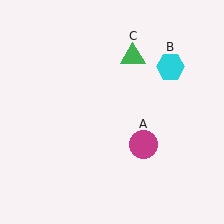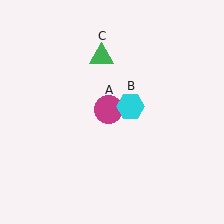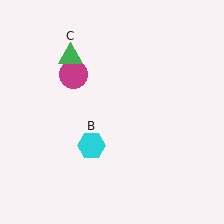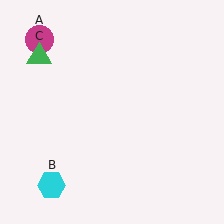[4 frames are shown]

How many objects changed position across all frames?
3 objects changed position: magenta circle (object A), cyan hexagon (object B), green triangle (object C).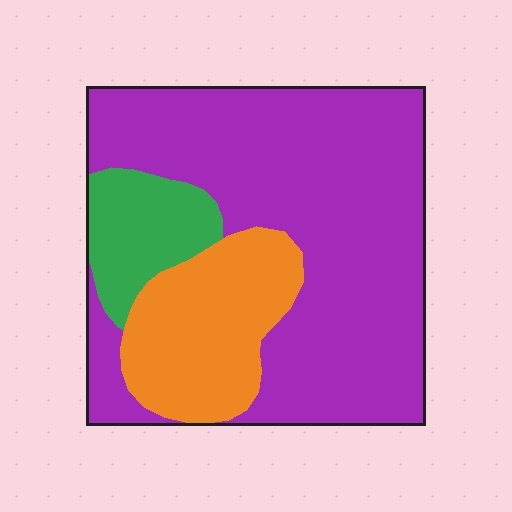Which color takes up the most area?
Purple, at roughly 65%.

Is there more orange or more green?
Orange.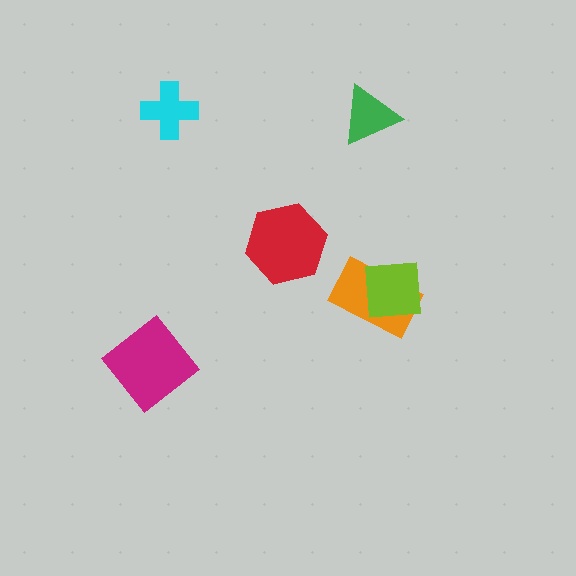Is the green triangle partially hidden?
No, no other shape covers it.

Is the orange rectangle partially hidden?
Yes, it is partially covered by another shape.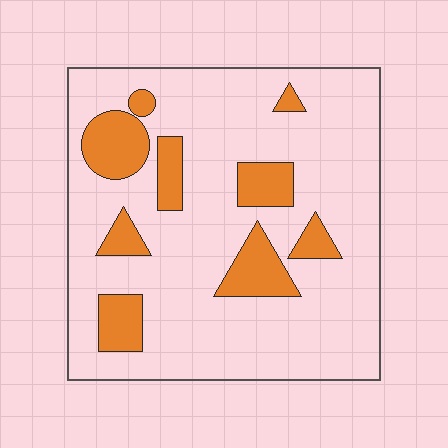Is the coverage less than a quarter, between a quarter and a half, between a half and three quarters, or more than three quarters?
Less than a quarter.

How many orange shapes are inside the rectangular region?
9.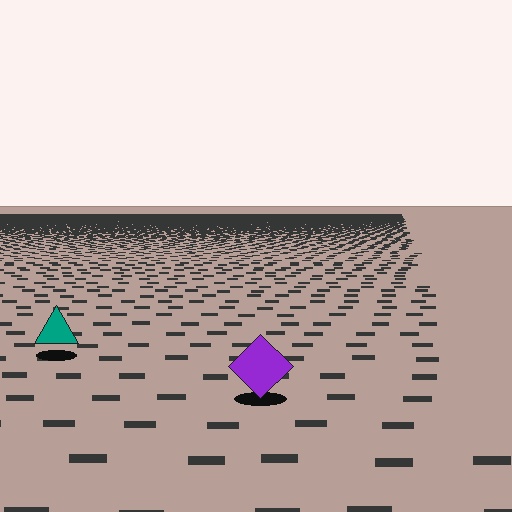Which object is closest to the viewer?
The purple diamond is closest. The texture marks near it are larger and more spread out.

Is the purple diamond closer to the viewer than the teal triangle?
Yes. The purple diamond is closer — you can tell from the texture gradient: the ground texture is coarser near it.